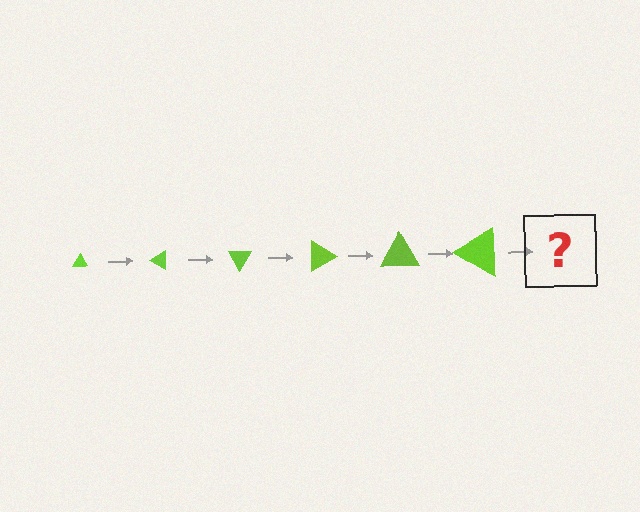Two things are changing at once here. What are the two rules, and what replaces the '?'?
The two rules are that the triangle grows larger each step and it rotates 30 degrees each step. The '?' should be a triangle, larger than the previous one and rotated 180 degrees from the start.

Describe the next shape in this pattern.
It should be a triangle, larger than the previous one and rotated 180 degrees from the start.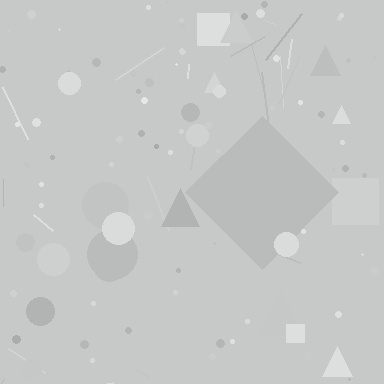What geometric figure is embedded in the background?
A diamond is embedded in the background.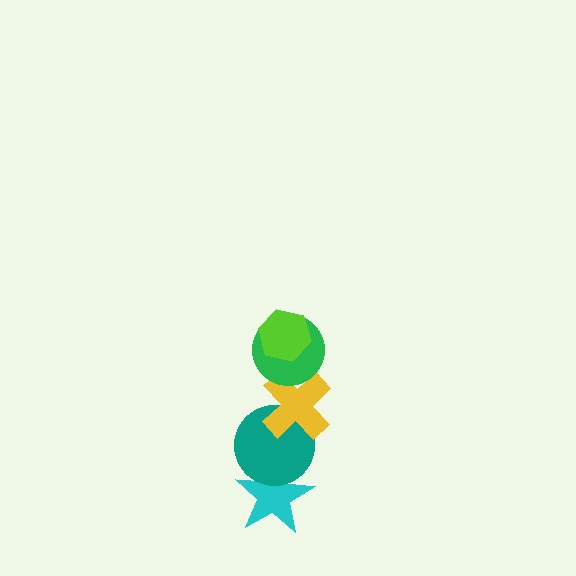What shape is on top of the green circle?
The lime hexagon is on top of the green circle.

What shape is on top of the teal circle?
The yellow cross is on top of the teal circle.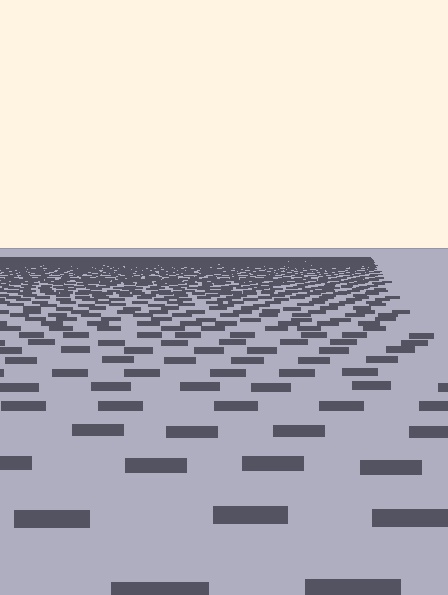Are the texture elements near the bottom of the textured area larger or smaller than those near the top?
Larger. Near the bottom, elements are closer to the viewer and appear at a bigger on-screen size.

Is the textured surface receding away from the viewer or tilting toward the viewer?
The surface is receding away from the viewer. Texture elements get smaller and denser toward the top.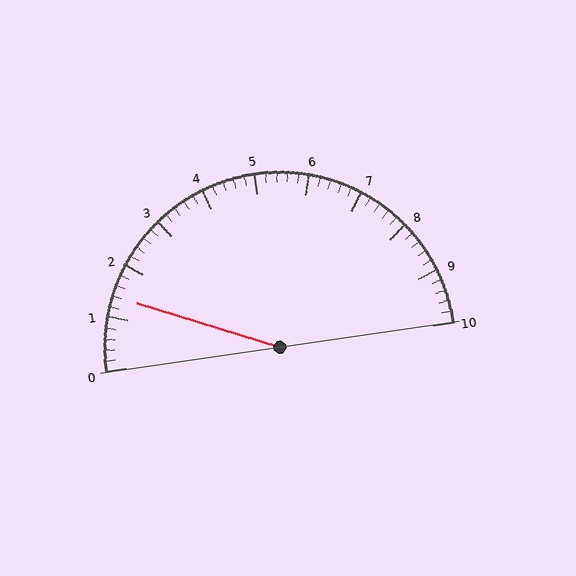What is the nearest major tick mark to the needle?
The nearest major tick mark is 1.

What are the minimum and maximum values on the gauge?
The gauge ranges from 0 to 10.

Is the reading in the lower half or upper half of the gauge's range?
The reading is in the lower half of the range (0 to 10).